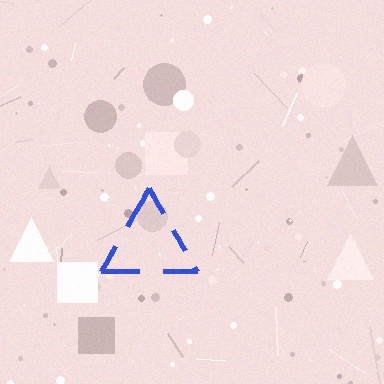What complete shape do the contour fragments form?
The contour fragments form a triangle.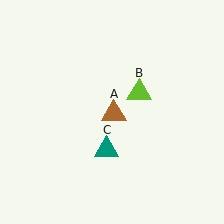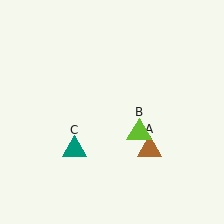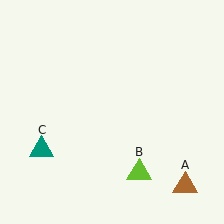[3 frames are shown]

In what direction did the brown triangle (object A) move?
The brown triangle (object A) moved down and to the right.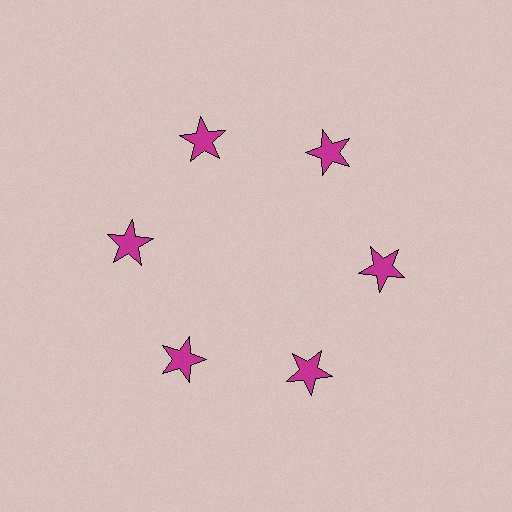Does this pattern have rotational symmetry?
Yes, this pattern has 6-fold rotational symmetry. It looks the same after rotating 60 degrees around the center.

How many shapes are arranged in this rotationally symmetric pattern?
There are 6 shapes, arranged in 6 groups of 1.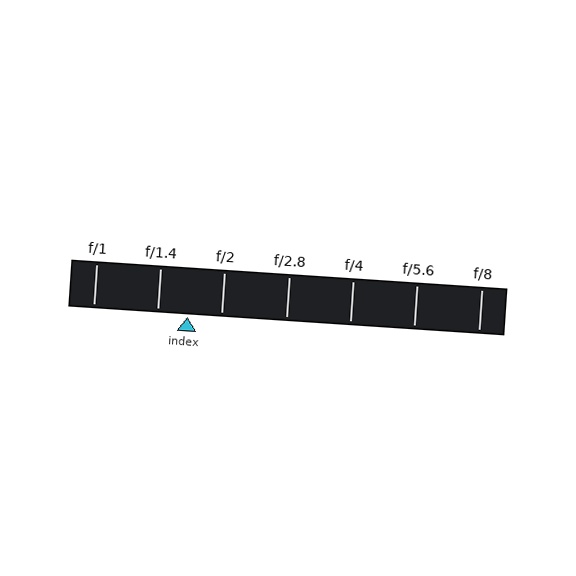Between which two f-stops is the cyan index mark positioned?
The index mark is between f/1.4 and f/2.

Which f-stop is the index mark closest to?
The index mark is closest to f/1.4.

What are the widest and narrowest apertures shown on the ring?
The widest aperture shown is f/1 and the narrowest is f/8.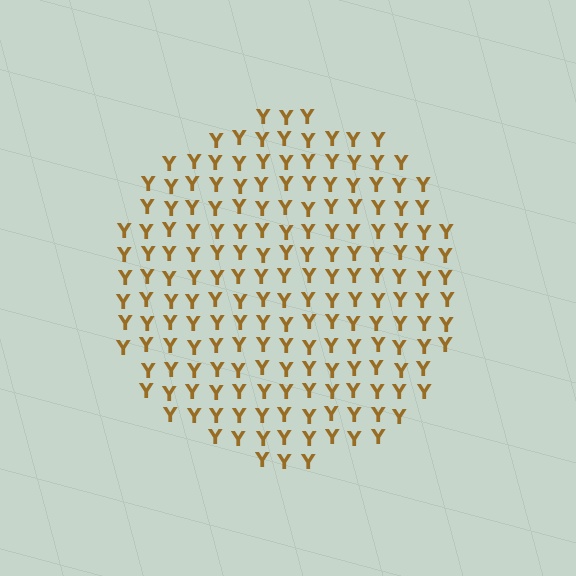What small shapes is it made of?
It is made of small letter Y's.